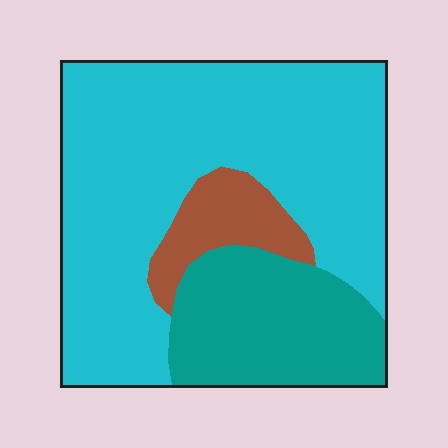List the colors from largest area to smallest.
From largest to smallest: cyan, teal, brown.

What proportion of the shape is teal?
Teal takes up between a sixth and a third of the shape.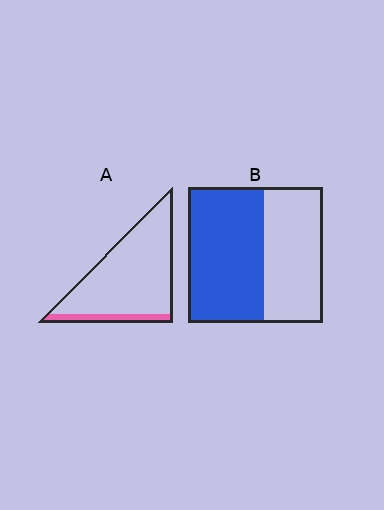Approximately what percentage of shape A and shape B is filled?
A is approximately 15% and B is approximately 55%.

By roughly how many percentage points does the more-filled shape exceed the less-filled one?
By roughly 45 percentage points (B over A).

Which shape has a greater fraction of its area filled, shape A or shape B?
Shape B.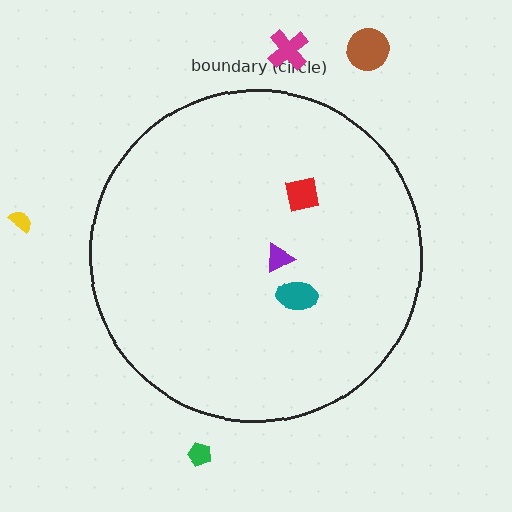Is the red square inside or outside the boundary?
Inside.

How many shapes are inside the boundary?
3 inside, 4 outside.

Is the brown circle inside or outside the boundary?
Outside.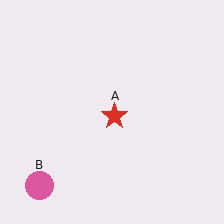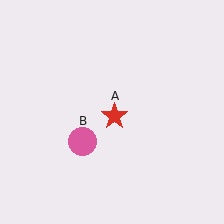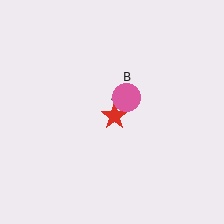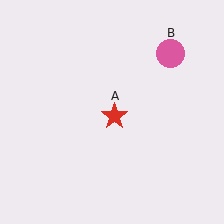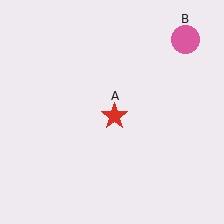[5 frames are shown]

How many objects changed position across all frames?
1 object changed position: pink circle (object B).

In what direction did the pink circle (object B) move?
The pink circle (object B) moved up and to the right.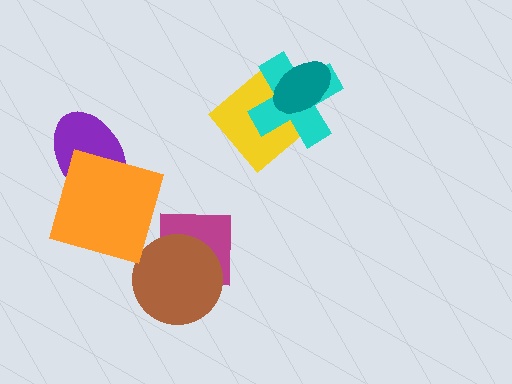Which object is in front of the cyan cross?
The teal ellipse is in front of the cyan cross.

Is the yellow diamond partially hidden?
Yes, it is partially covered by another shape.